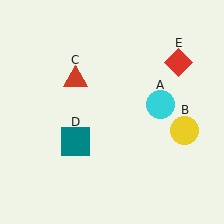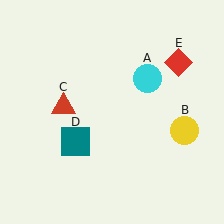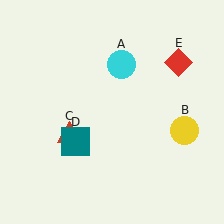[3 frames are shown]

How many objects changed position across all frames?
2 objects changed position: cyan circle (object A), red triangle (object C).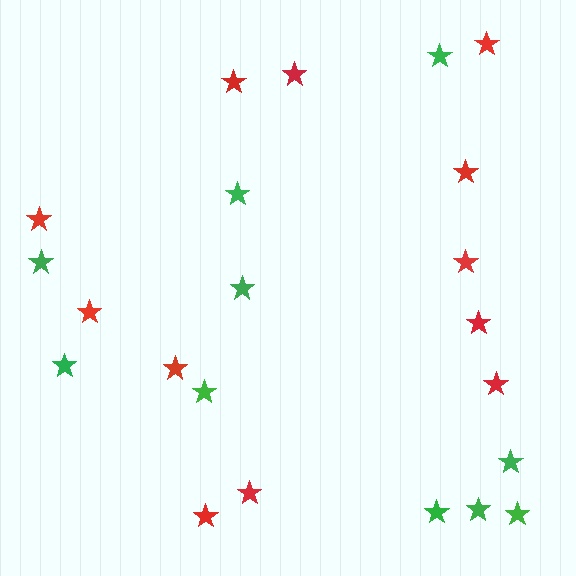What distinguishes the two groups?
There are 2 groups: one group of green stars (10) and one group of red stars (12).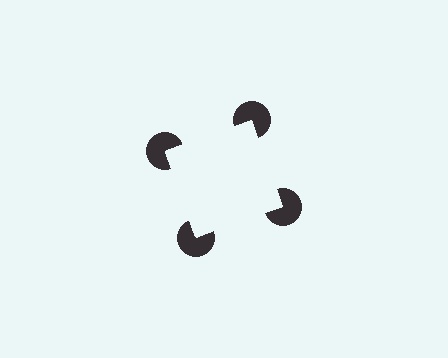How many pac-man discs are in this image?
There are 4 — one at each vertex of the illusory square.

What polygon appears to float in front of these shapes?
An illusory square — its edges are inferred from the aligned wedge cuts in the pac-man discs, not physically drawn.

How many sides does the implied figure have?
4 sides.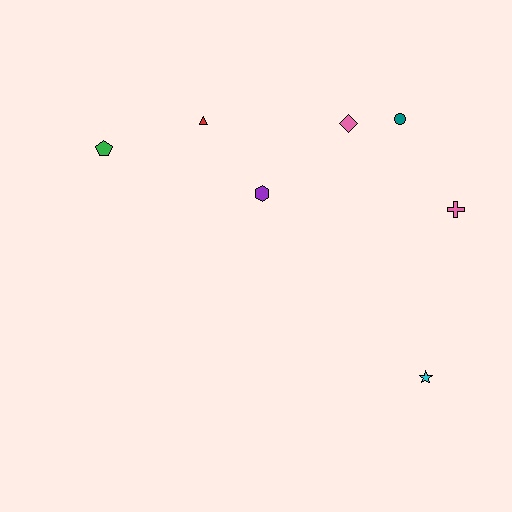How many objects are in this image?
There are 7 objects.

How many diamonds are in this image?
There is 1 diamond.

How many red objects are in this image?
There is 1 red object.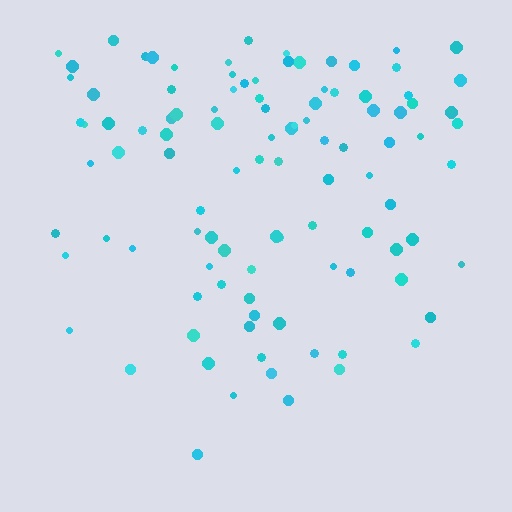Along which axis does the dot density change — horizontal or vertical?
Vertical.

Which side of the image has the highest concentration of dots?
The top.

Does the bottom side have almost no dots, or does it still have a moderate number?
Still a moderate number, just noticeably fewer than the top.